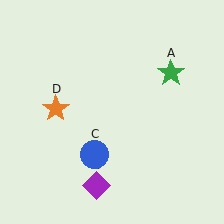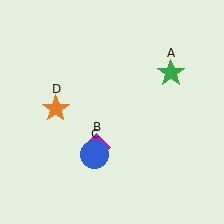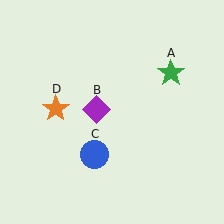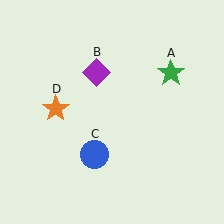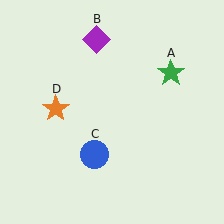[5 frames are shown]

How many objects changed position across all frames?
1 object changed position: purple diamond (object B).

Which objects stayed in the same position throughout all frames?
Green star (object A) and blue circle (object C) and orange star (object D) remained stationary.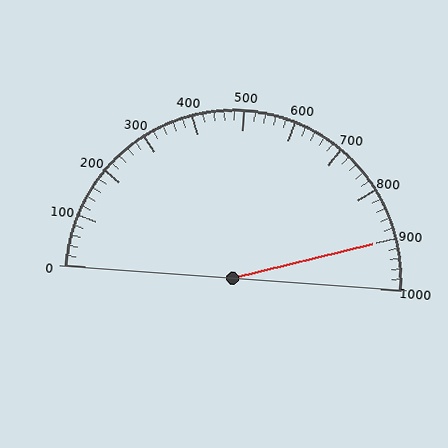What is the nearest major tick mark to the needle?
The nearest major tick mark is 900.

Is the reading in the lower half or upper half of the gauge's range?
The reading is in the upper half of the range (0 to 1000).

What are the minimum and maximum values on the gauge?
The gauge ranges from 0 to 1000.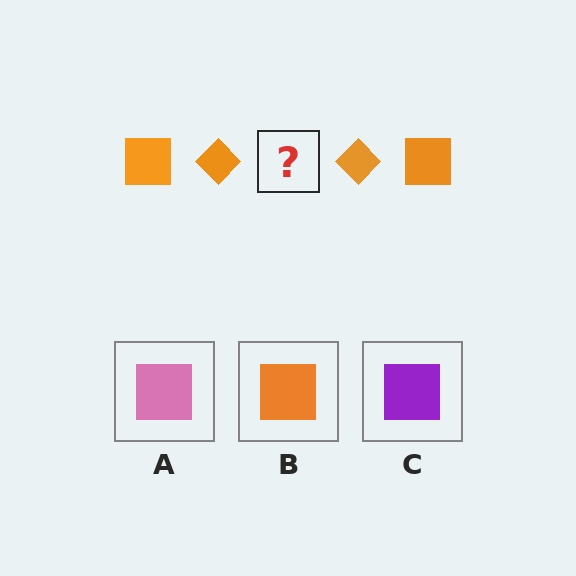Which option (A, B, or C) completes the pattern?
B.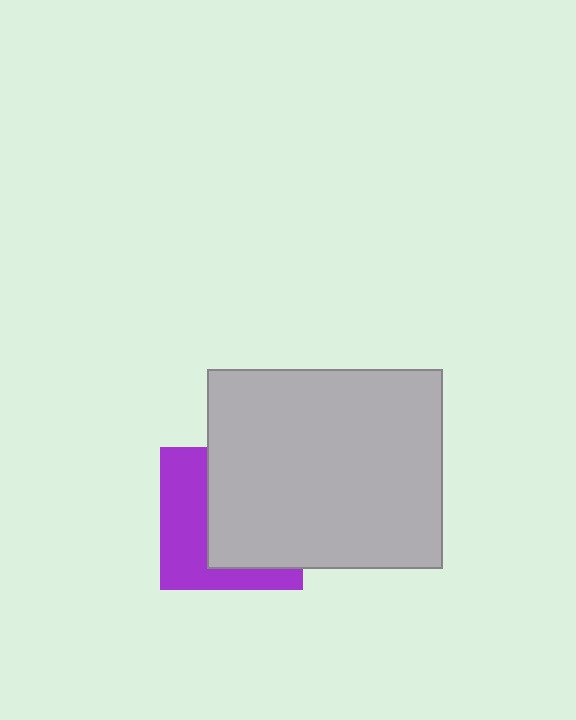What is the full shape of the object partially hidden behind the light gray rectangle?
The partially hidden object is a purple square.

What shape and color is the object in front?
The object in front is a light gray rectangle.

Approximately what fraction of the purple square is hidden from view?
Roughly 57% of the purple square is hidden behind the light gray rectangle.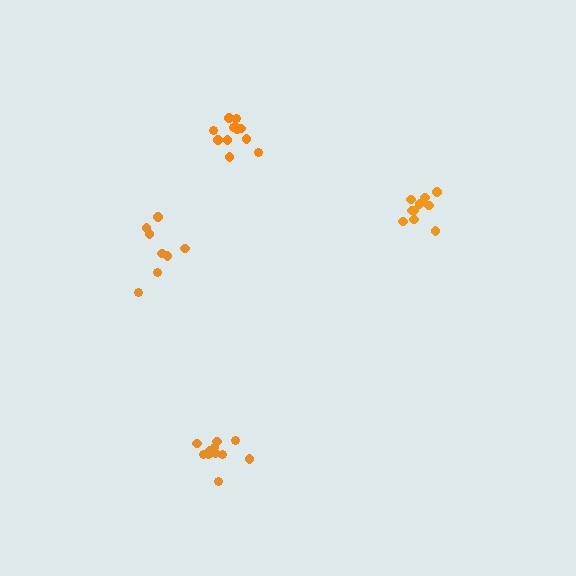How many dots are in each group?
Group 1: 12 dots, Group 2: 11 dots, Group 3: 8 dots, Group 4: 11 dots (42 total).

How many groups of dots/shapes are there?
There are 4 groups.